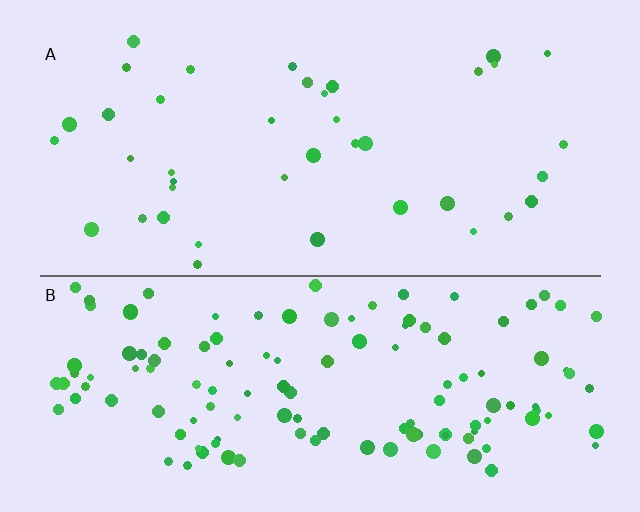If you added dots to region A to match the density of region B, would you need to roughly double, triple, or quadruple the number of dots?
Approximately triple.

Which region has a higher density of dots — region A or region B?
B (the bottom).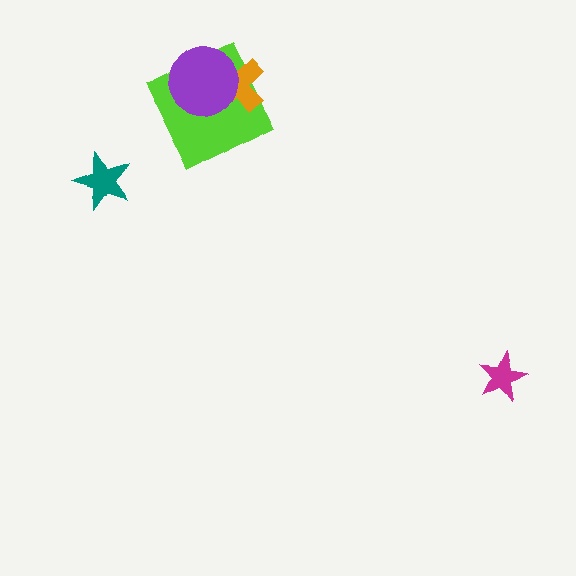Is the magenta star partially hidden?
No, no other shape covers it.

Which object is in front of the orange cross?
The purple circle is in front of the orange cross.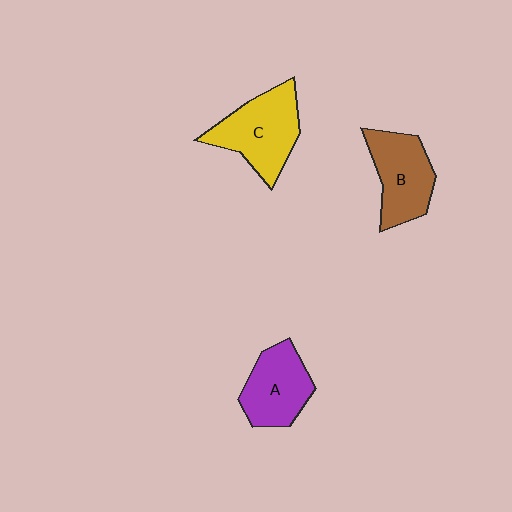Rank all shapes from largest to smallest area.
From largest to smallest: C (yellow), B (brown), A (purple).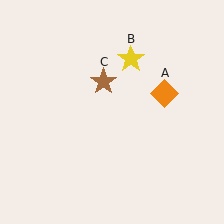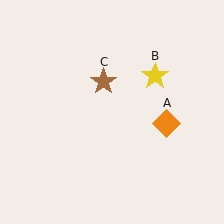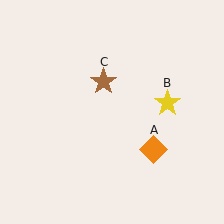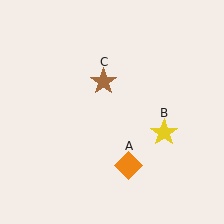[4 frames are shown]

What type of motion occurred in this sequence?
The orange diamond (object A), yellow star (object B) rotated clockwise around the center of the scene.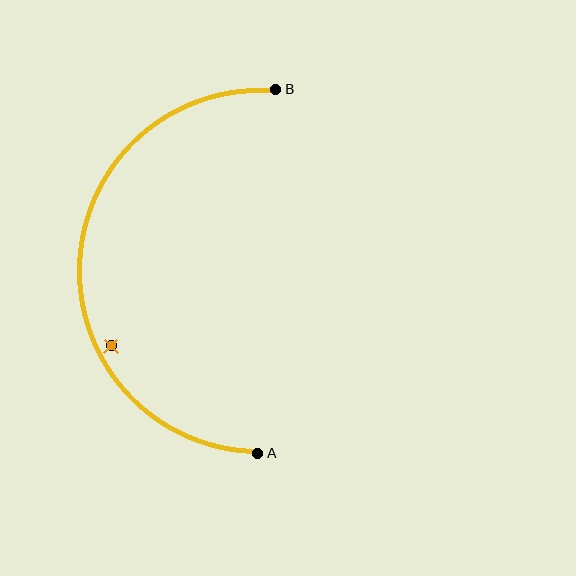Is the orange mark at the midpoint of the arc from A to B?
No — the orange mark does not lie on the arc at all. It sits slightly inside the curve.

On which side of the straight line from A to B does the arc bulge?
The arc bulges to the left of the straight line connecting A and B.